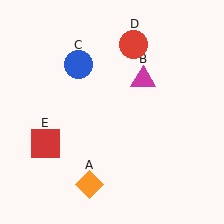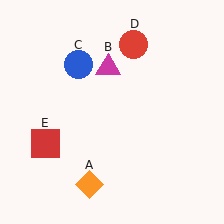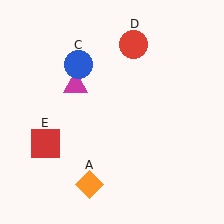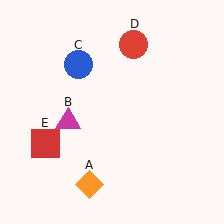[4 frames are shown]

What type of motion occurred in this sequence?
The magenta triangle (object B) rotated counterclockwise around the center of the scene.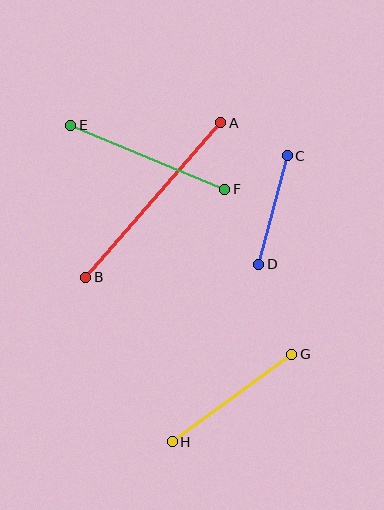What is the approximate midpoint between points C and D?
The midpoint is at approximately (273, 210) pixels.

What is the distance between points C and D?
The distance is approximately 113 pixels.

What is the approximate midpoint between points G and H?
The midpoint is at approximately (232, 398) pixels.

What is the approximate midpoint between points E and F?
The midpoint is at approximately (148, 157) pixels.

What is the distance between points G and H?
The distance is approximately 148 pixels.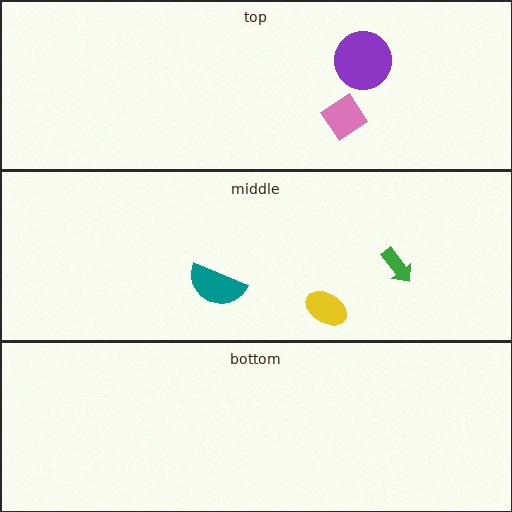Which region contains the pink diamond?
The top region.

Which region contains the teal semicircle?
The middle region.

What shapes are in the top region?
The purple circle, the pink diamond.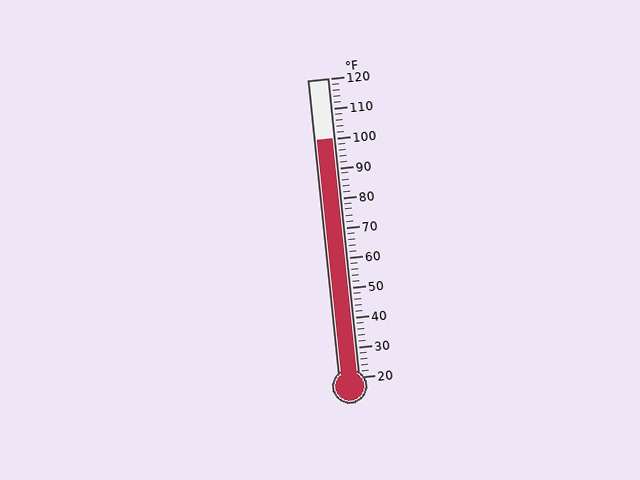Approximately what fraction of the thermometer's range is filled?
The thermometer is filled to approximately 80% of its range.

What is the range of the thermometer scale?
The thermometer scale ranges from 20°F to 120°F.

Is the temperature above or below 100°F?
The temperature is at 100°F.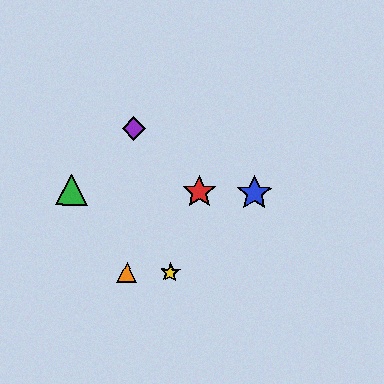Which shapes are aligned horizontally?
The red star, the blue star, the green triangle are aligned horizontally.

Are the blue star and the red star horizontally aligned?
Yes, both are at y≈193.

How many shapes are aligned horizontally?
3 shapes (the red star, the blue star, the green triangle) are aligned horizontally.